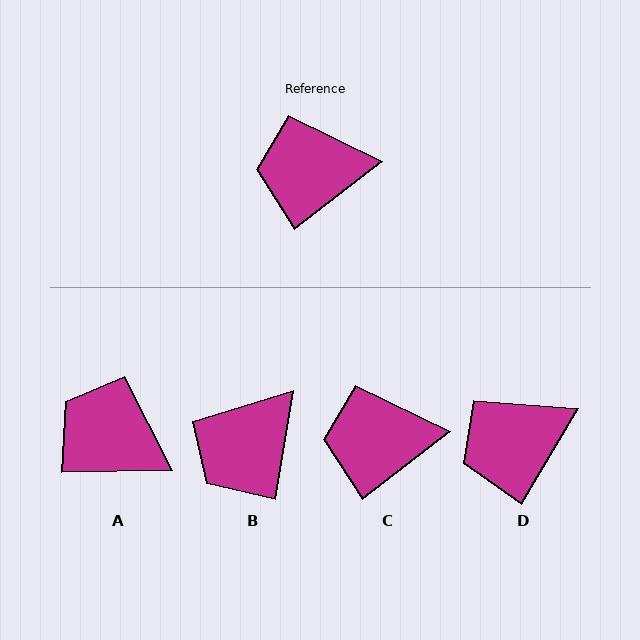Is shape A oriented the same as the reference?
No, it is off by about 36 degrees.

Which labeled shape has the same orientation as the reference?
C.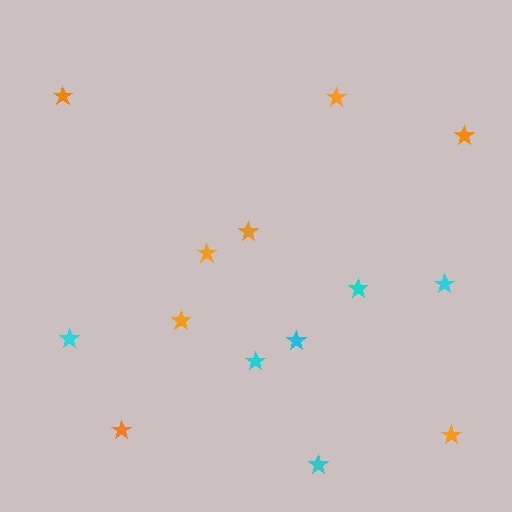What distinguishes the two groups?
There are 2 groups: one group of cyan stars (6) and one group of orange stars (8).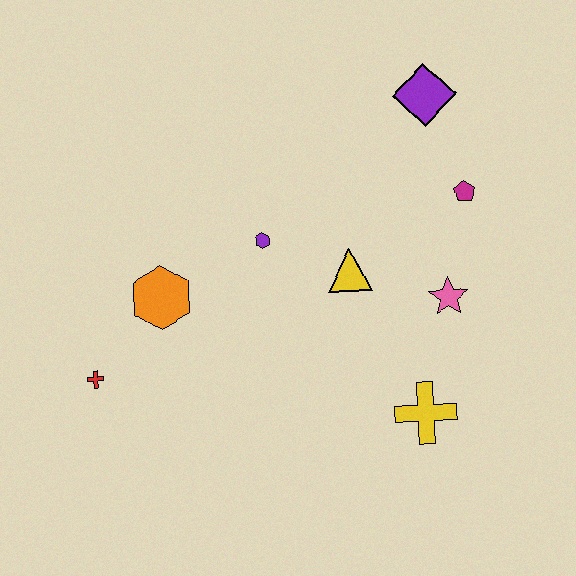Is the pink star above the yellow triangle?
No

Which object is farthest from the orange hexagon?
The purple diamond is farthest from the orange hexagon.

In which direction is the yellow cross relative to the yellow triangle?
The yellow cross is below the yellow triangle.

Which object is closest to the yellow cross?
The pink star is closest to the yellow cross.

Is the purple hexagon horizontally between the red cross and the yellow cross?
Yes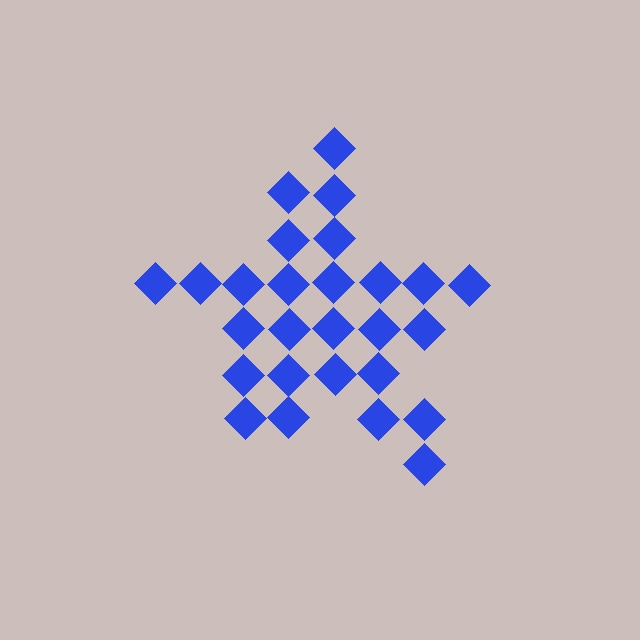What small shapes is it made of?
It is made of small diamonds.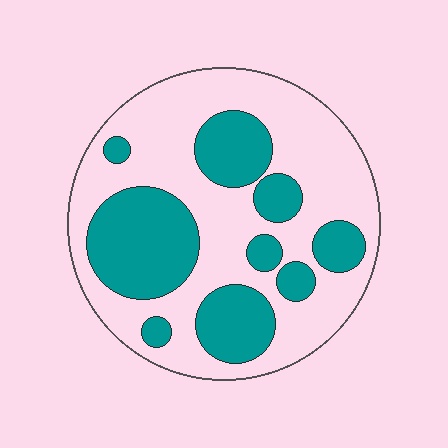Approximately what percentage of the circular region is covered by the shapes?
Approximately 35%.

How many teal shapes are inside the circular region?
9.